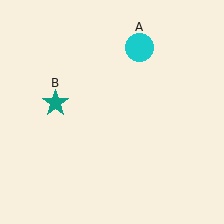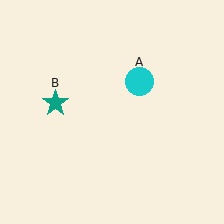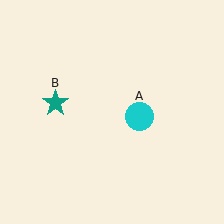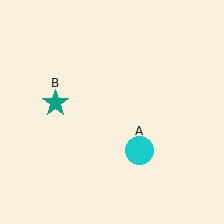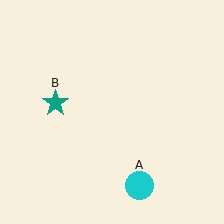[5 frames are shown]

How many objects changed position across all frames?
1 object changed position: cyan circle (object A).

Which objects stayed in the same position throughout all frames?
Teal star (object B) remained stationary.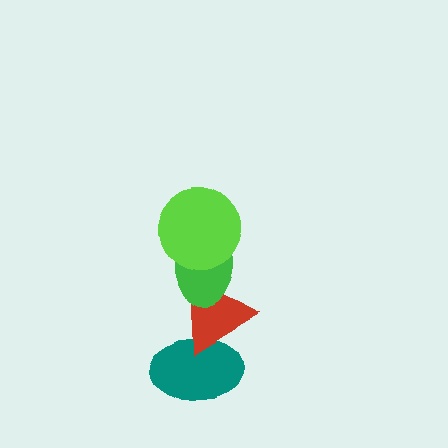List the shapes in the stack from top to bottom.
From top to bottom: the lime circle, the green ellipse, the red triangle, the teal ellipse.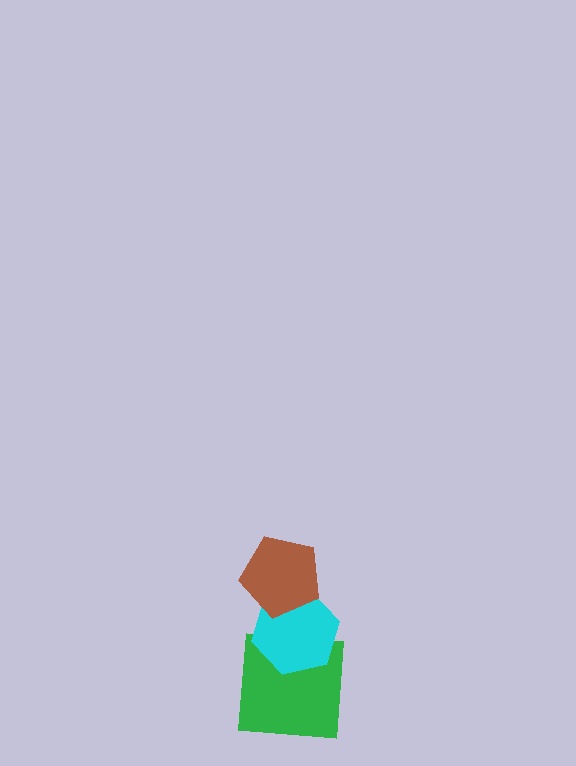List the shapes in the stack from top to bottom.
From top to bottom: the brown pentagon, the cyan hexagon, the green square.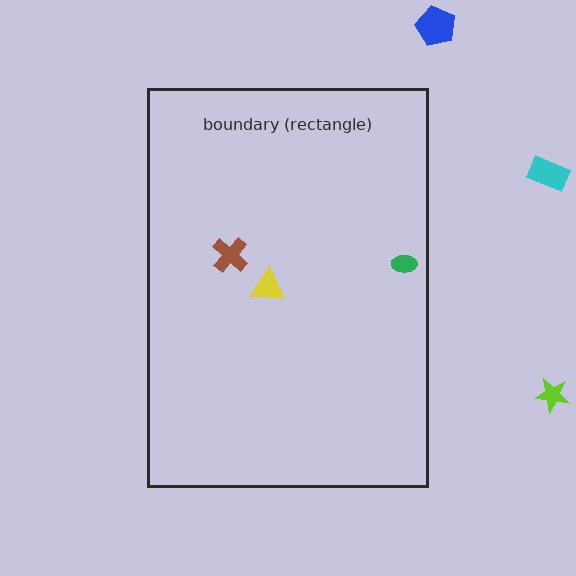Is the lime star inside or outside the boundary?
Outside.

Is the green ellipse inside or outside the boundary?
Inside.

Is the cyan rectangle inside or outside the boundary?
Outside.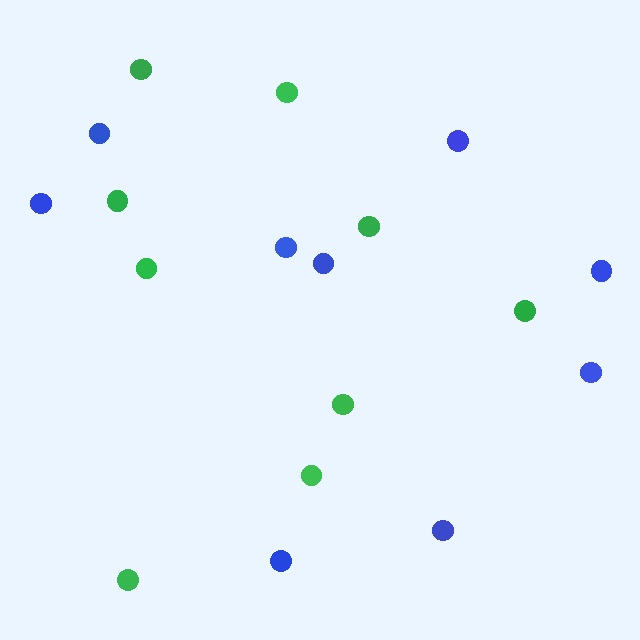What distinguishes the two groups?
There are 2 groups: one group of green circles (9) and one group of blue circles (9).